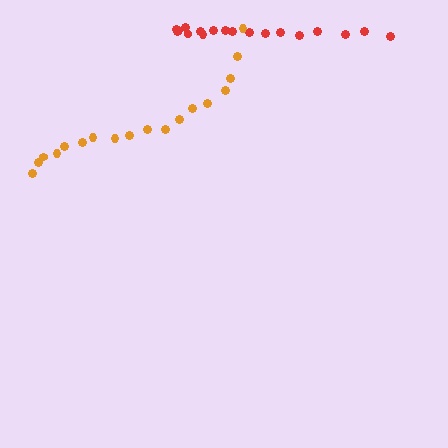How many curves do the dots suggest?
There are 2 distinct paths.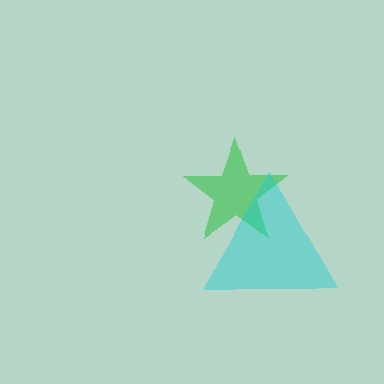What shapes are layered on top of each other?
The layered shapes are: a green star, a cyan triangle.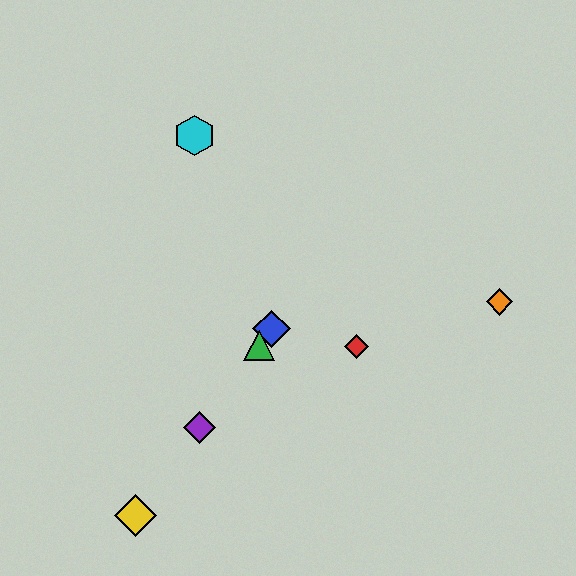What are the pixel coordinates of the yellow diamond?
The yellow diamond is at (135, 516).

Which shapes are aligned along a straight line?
The blue diamond, the green triangle, the yellow diamond, the purple diamond are aligned along a straight line.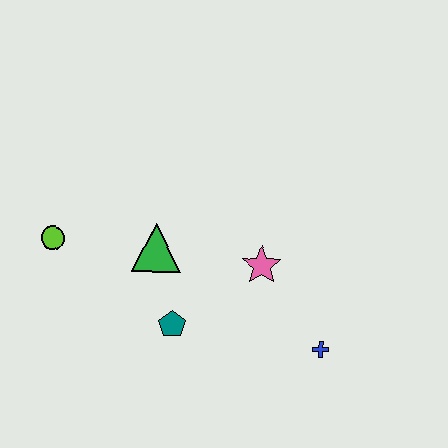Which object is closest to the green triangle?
The teal pentagon is closest to the green triangle.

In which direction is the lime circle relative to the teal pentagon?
The lime circle is to the left of the teal pentagon.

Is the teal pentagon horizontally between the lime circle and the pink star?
Yes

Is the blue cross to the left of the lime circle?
No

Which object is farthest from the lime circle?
The blue cross is farthest from the lime circle.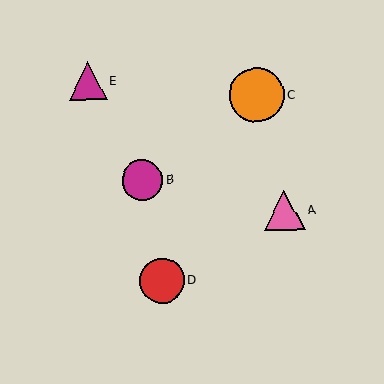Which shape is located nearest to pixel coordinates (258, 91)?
The orange circle (labeled C) at (257, 95) is nearest to that location.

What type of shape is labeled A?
Shape A is a pink triangle.